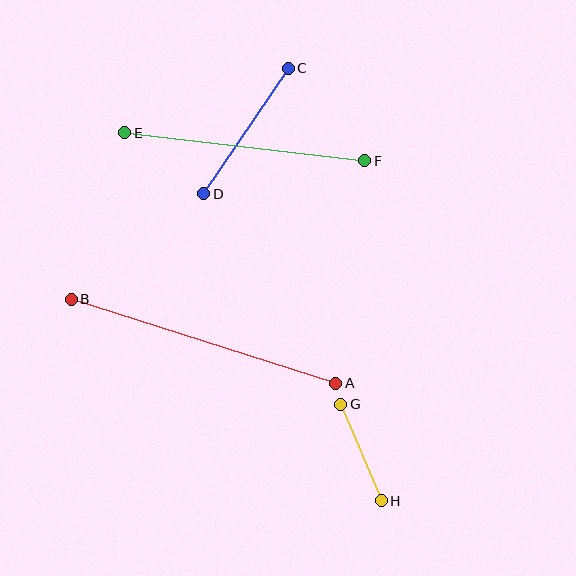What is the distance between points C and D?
The distance is approximately 151 pixels.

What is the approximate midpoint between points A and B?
The midpoint is at approximately (204, 341) pixels.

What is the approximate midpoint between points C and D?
The midpoint is at approximately (246, 131) pixels.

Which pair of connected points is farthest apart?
Points A and B are farthest apart.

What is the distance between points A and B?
The distance is approximately 278 pixels.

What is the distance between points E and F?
The distance is approximately 242 pixels.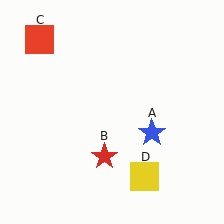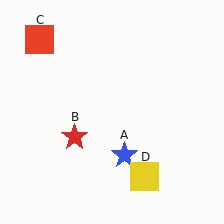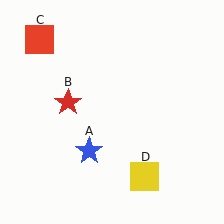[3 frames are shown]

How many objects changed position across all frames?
2 objects changed position: blue star (object A), red star (object B).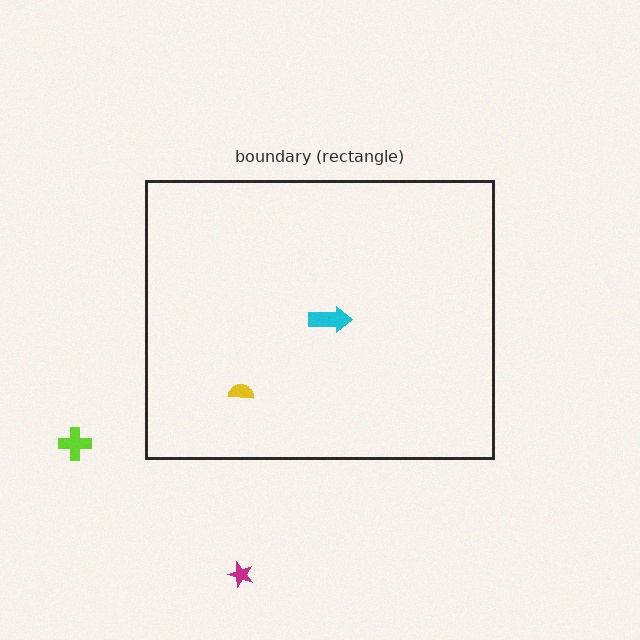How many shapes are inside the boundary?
2 inside, 2 outside.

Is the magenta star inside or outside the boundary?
Outside.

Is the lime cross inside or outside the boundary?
Outside.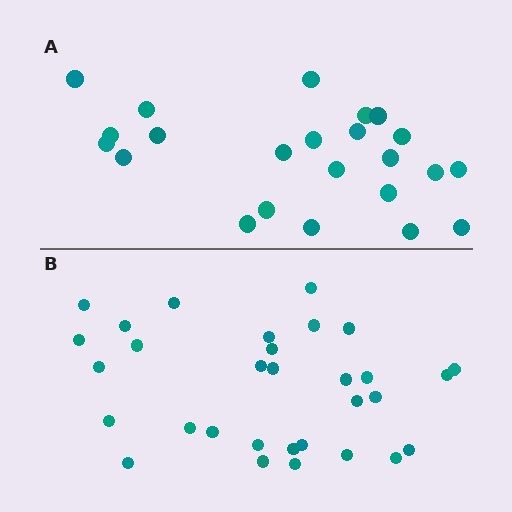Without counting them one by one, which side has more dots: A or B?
Region B (the bottom region) has more dots.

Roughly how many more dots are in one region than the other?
Region B has roughly 8 or so more dots than region A.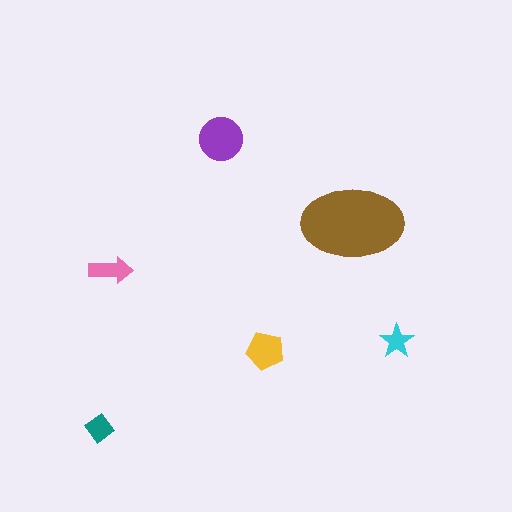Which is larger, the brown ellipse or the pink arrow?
The brown ellipse.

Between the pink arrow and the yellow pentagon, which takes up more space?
The yellow pentagon.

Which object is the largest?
The brown ellipse.